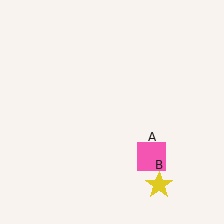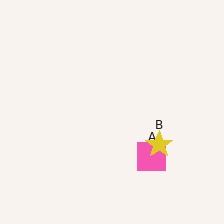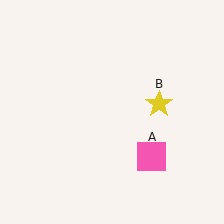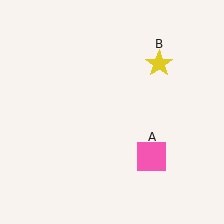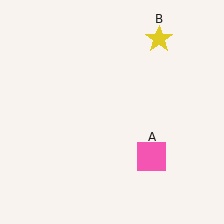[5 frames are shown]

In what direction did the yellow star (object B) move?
The yellow star (object B) moved up.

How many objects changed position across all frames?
1 object changed position: yellow star (object B).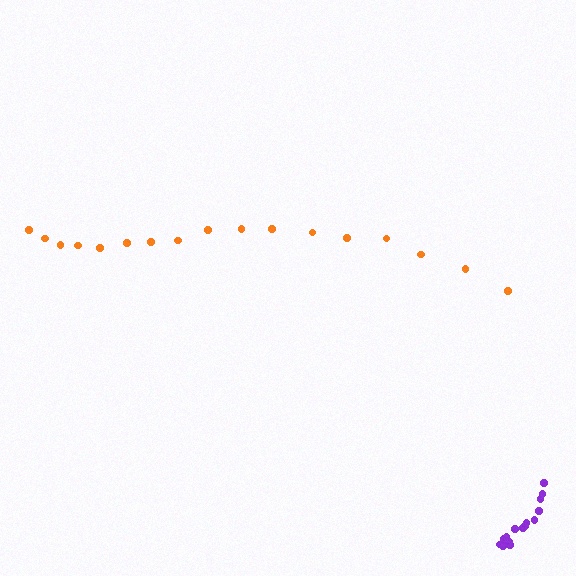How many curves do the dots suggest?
There are 2 distinct paths.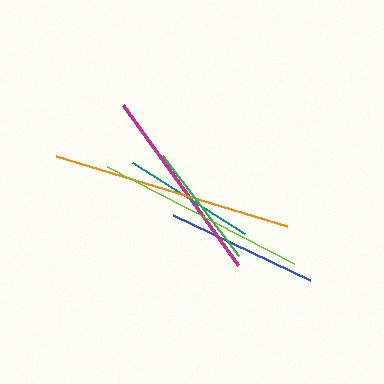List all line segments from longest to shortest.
From longest to shortest: orange, lime, magenta, blue, teal, green.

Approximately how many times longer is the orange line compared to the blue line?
The orange line is approximately 1.6 times the length of the blue line.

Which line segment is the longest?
The orange line is the longest at approximately 242 pixels.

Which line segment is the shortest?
The green line is the shortest at approximately 125 pixels.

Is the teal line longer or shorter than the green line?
The teal line is longer than the green line.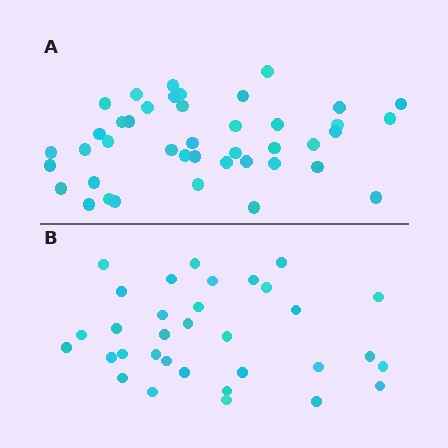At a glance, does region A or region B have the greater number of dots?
Region A (the top region) has more dots.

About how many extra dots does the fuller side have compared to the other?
Region A has roughly 8 or so more dots than region B.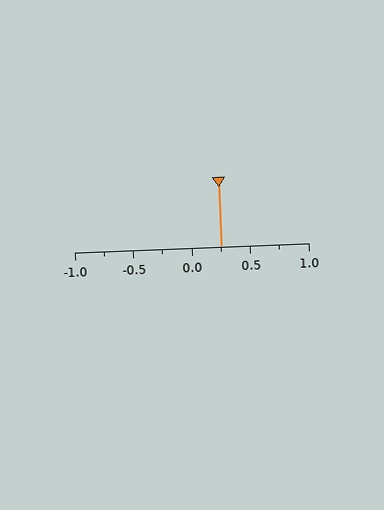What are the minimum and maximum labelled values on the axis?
The axis runs from -1.0 to 1.0.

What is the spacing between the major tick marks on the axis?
The major ticks are spaced 0.5 apart.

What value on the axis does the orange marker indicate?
The marker indicates approximately 0.25.